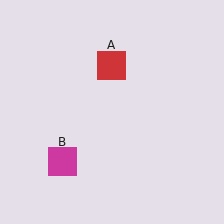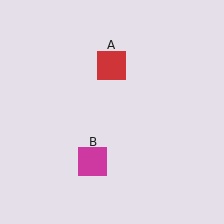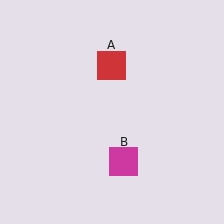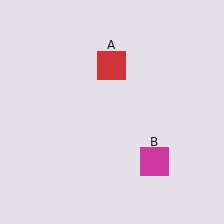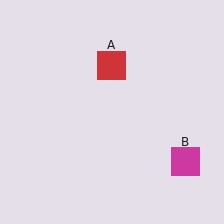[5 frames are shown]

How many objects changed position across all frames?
1 object changed position: magenta square (object B).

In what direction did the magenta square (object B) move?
The magenta square (object B) moved right.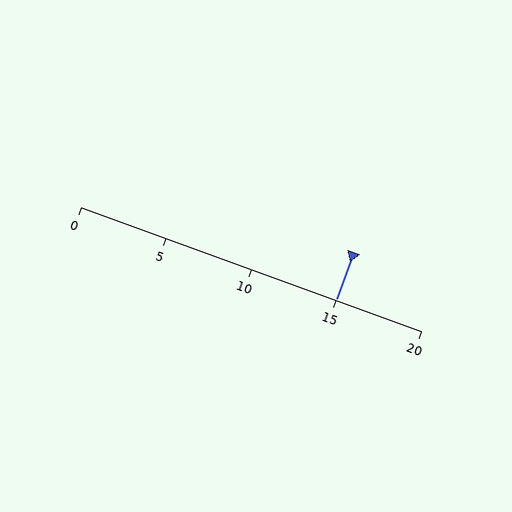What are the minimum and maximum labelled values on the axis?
The axis runs from 0 to 20.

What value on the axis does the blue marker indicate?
The marker indicates approximately 15.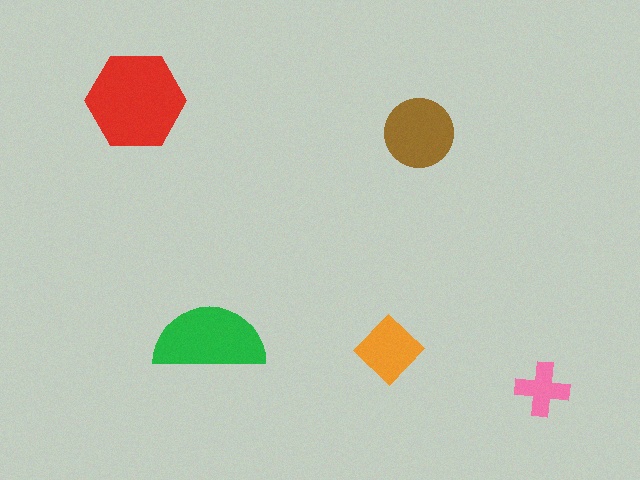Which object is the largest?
The red hexagon.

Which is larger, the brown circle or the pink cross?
The brown circle.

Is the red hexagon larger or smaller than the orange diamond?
Larger.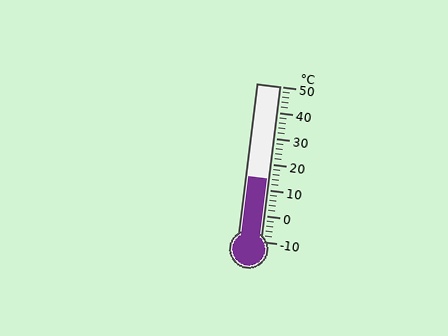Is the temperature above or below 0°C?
The temperature is above 0°C.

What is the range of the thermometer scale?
The thermometer scale ranges from -10°C to 50°C.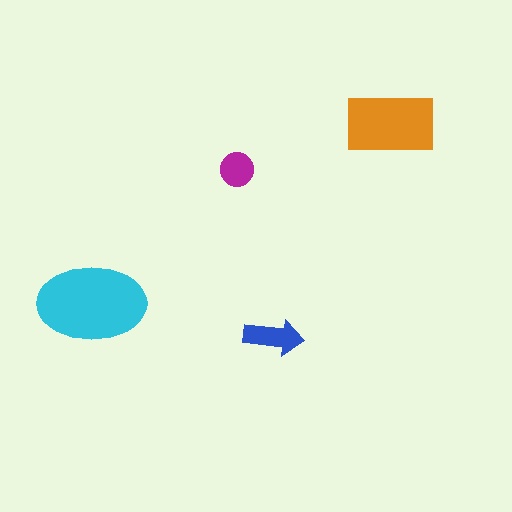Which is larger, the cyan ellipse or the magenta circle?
The cyan ellipse.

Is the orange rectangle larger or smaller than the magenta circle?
Larger.